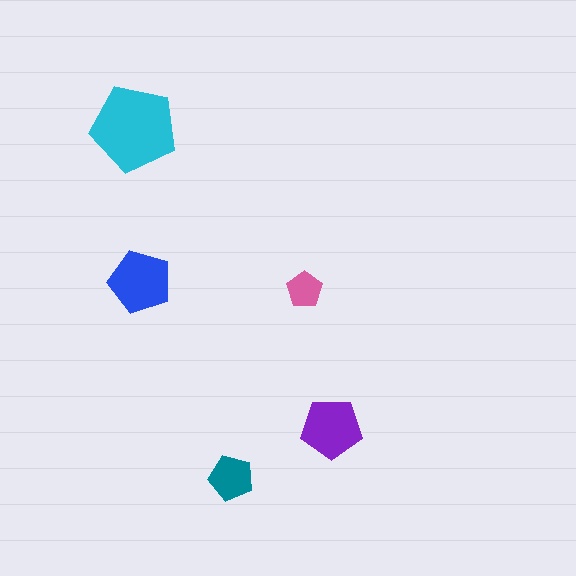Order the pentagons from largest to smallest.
the cyan one, the blue one, the purple one, the teal one, the pink one.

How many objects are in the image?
There are 5 objects in the image.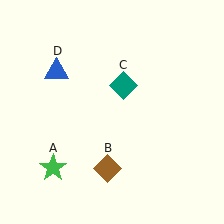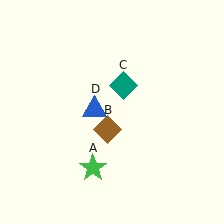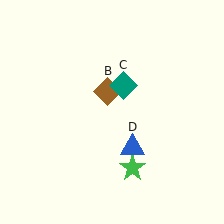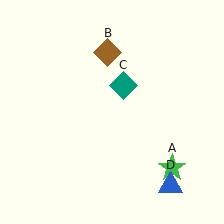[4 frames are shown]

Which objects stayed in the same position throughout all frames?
Teal diamond (object C) remained stationary.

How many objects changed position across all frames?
3 objects changed position: green star (object A), brown diamond (object B), blue triangle (object D).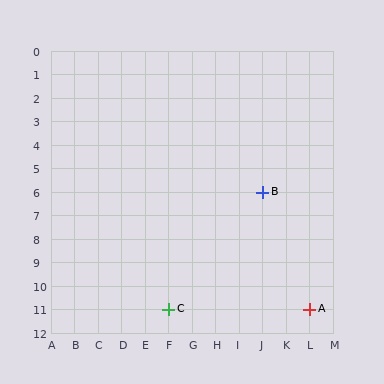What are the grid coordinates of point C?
Point C is at grid coordinates (F, 11).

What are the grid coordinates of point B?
Point B is at grid coordinates (J, 6).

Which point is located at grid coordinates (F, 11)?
Point C is at (F, 11).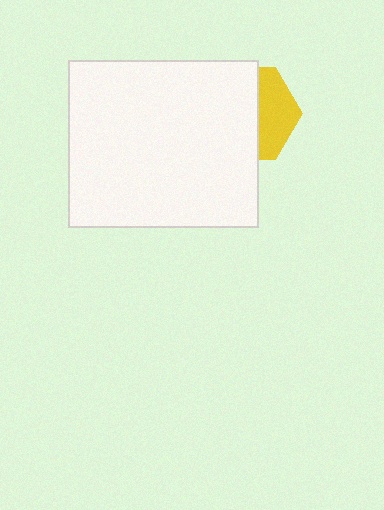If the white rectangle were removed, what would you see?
You would see the complete yellow hexagon.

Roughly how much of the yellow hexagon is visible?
A small part of it is visible (roughly 37%).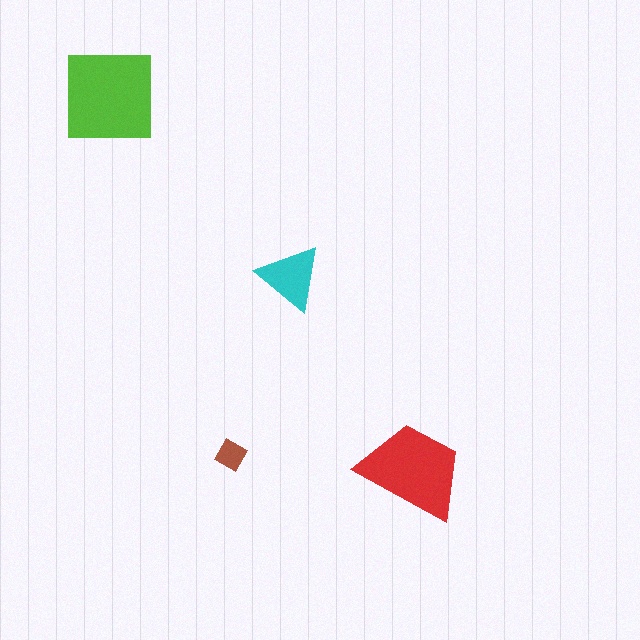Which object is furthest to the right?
The red trapezoid is rightmost.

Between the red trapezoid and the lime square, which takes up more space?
The lime square.